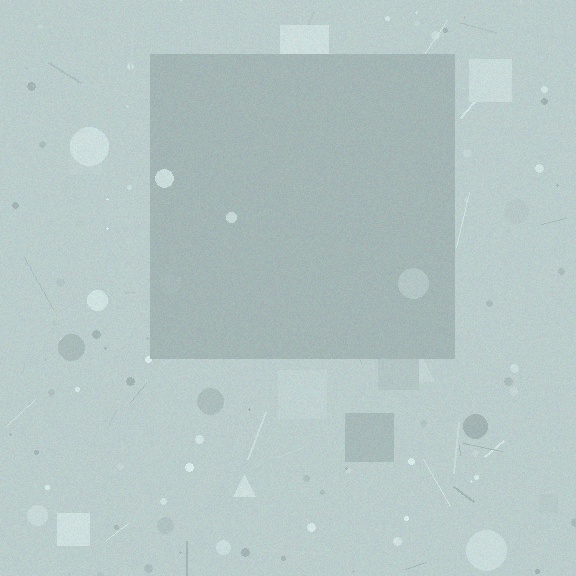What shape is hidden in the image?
A square is hidden in the image.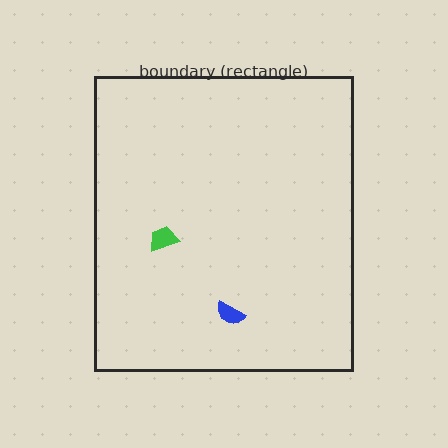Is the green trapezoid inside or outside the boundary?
Inside.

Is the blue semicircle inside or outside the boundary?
Inside.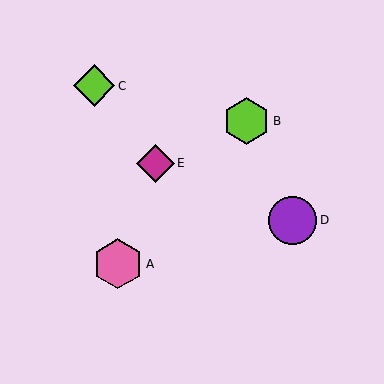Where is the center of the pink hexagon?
The center of the pink hexagon is at (118, 264).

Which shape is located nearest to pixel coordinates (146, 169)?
The magenta diamond (labeled E) at (155, 163) is nearest to that location.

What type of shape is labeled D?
Shape D is a purple circle.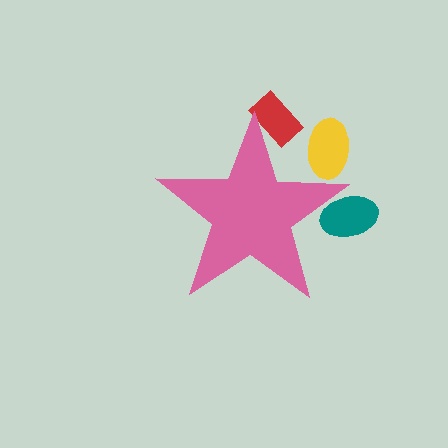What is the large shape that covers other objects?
A pink star.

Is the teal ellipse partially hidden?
Yes, the teal ellipse is partially hidden behind the pink star.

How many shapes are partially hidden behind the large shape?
3 shapes are partially hidden.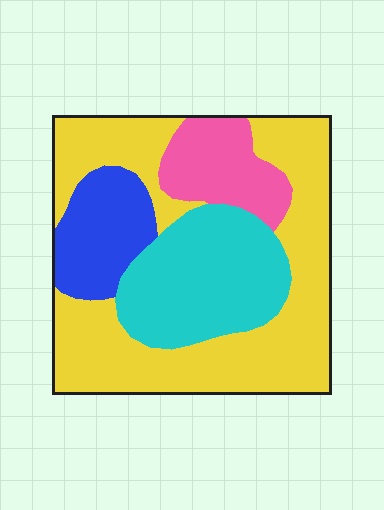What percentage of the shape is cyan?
Cyan covers roughly 25% of the shape.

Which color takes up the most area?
Yellow, at roughly 50%.